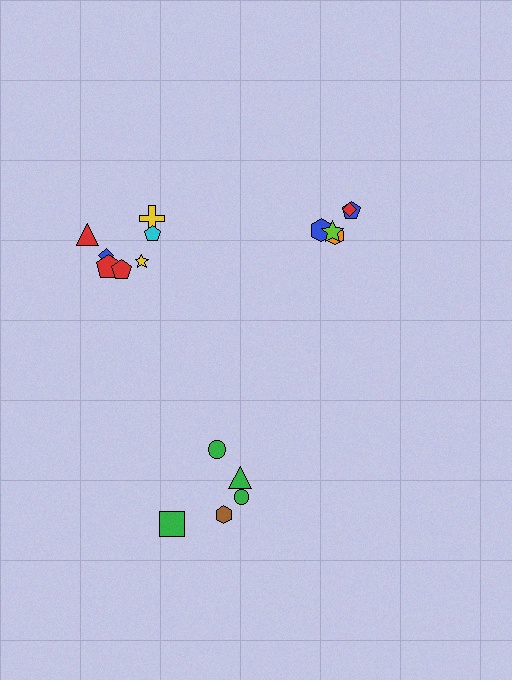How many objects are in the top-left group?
There are 7 objects.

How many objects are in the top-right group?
There are 5 objects.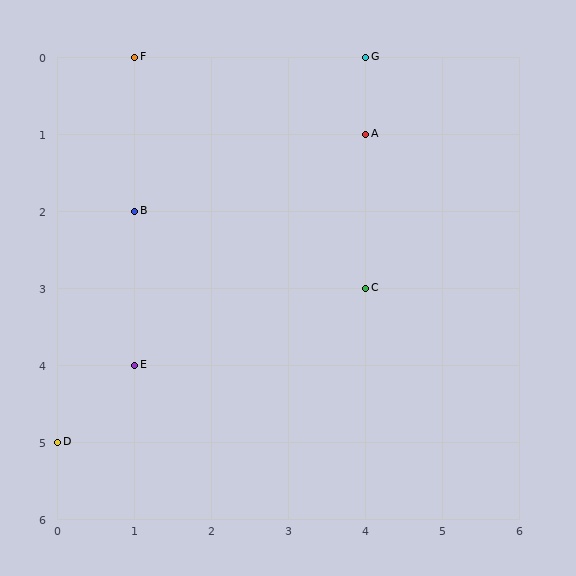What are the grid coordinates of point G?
Point G is at grid coordinates (4, 0).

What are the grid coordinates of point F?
Point F is at grid coordinates (1, 0).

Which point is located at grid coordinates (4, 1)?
Point A is at (4, 1).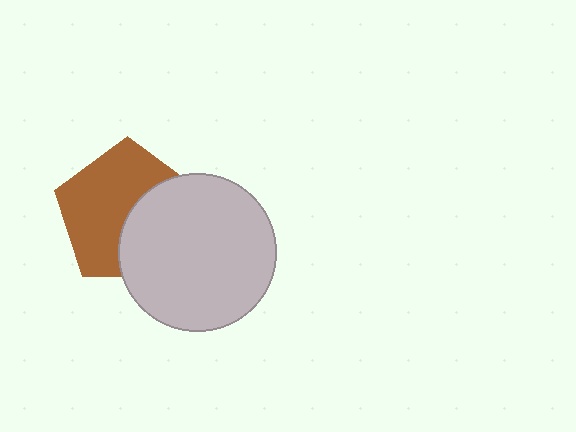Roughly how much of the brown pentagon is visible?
About half of it is visible (roughly 59%).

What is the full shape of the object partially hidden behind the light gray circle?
The partially hidden object is a brown pentagon.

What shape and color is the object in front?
The object in front is a light gray circle.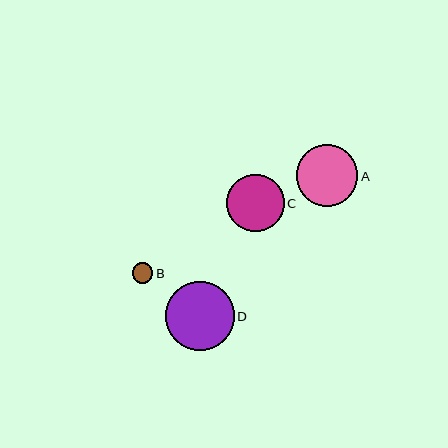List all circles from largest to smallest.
From largest to smallest: D, A, C, B.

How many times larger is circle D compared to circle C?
Circle D is approximately 1.2 times the size of circle C.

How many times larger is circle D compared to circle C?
Circle D is approximately 1.2 times the size of circle C.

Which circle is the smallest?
Circle B is the smallest with a size of approximately 20 pixels.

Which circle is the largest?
Circle D is the largest with a size of approximately 69 pixels.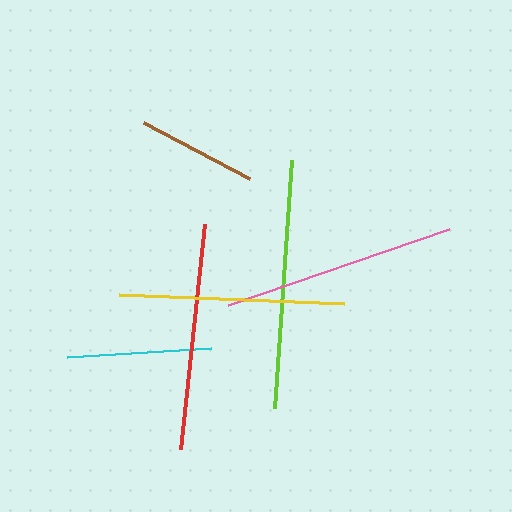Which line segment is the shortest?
The brown line is the shortest at approximately 120 pixels.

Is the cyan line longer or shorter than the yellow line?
The yellow line is longer than the cyan line.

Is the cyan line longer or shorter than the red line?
The red line is longer than the cyan line.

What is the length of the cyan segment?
The cyan segment is approximately 144 pixels long.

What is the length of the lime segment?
The lime segment is approximately 249 pixels long.